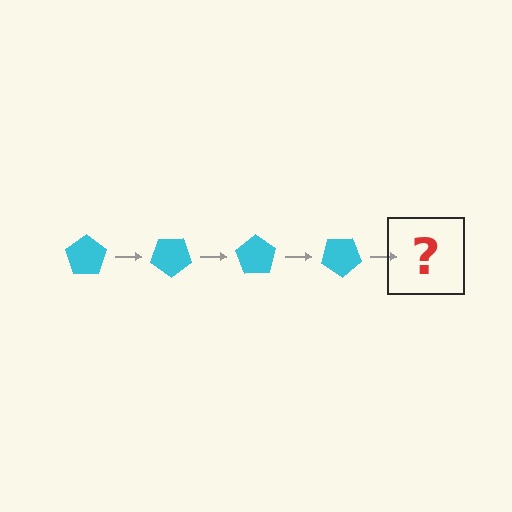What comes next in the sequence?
The next element should be a cyan pentagon rotated 140 degrees.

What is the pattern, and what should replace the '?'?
The pattern is that the pentagon rotates 35 degrees each step. The '?' should be a cyan pentagon rotated 140 degrees.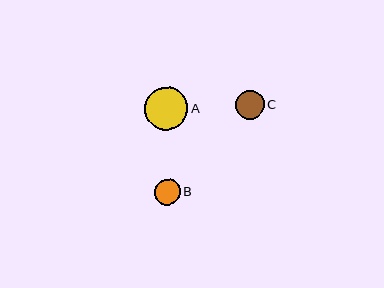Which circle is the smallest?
Circle B is the smallest with a size of approximately 26 pixels.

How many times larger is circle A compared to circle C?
Circle A is approximately 1.5 times the size of circle C.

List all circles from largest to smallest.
From largest to smallest: A, C, B.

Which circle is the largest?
Circle A is the largest with a size of approximately 43 pixels.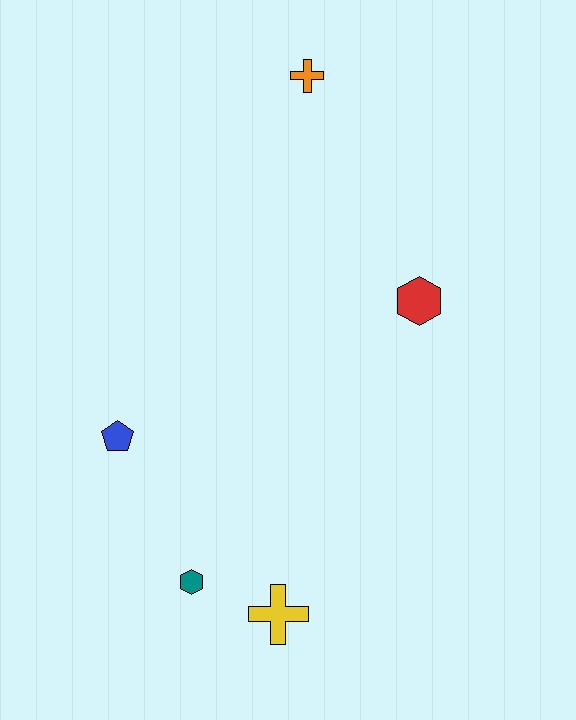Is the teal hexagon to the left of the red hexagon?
Yes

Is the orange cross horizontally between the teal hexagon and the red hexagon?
Yes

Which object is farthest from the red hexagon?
The teal hexagon is farthest from the red hexagon.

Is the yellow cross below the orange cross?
Yes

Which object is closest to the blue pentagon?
The teal hexagon is closest to the blue pentagon.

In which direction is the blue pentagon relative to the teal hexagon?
The blue pentagon is above the teal hexagon.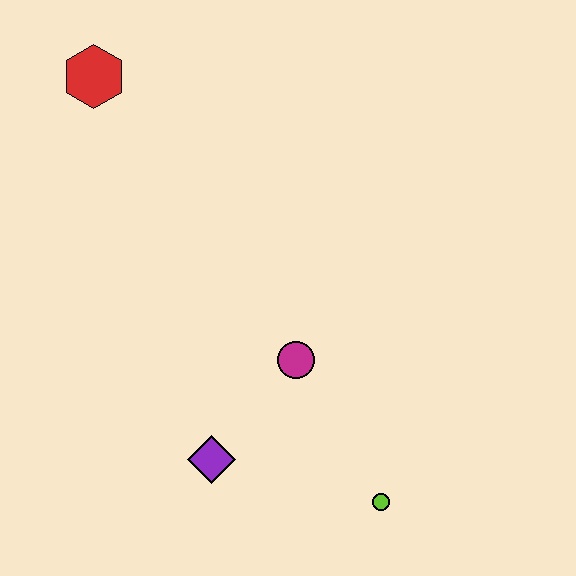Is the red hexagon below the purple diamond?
No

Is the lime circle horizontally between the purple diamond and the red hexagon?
No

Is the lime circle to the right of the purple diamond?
Yes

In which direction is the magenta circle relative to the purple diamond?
The magenta circle is above the purple diamond.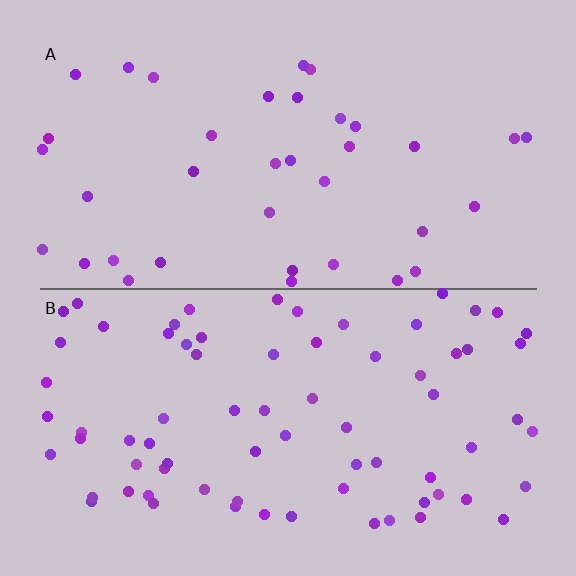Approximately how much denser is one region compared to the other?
Approximately 2.0× — region B over region A.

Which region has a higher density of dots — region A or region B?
B (the bottom).